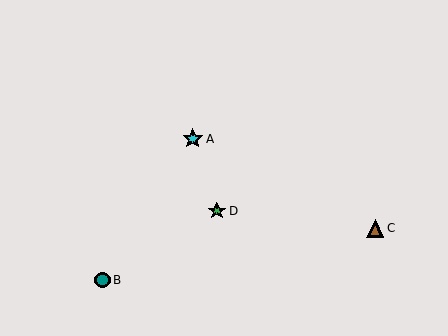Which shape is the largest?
The cyan star (labeled A) is the largest.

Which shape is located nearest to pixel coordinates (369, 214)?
The brown triangle (labeled C) at (375, 228) is nearest to that location.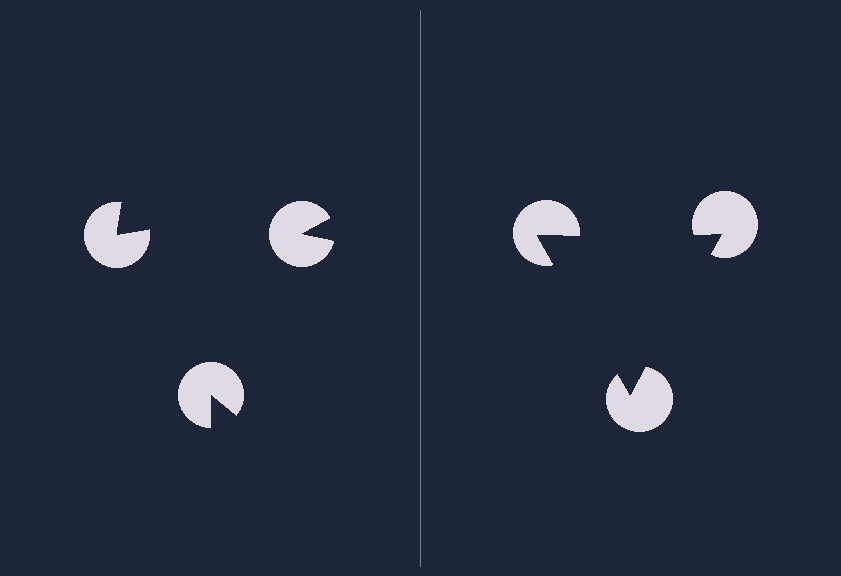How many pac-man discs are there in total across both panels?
6 — 3 on each side.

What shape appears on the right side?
An illusory triangle.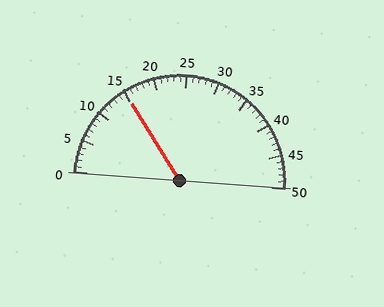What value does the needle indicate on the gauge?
The needle indicates approximately 15.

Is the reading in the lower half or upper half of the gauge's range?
The reading is in the lower half of the range (0 to 50).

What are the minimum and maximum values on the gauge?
The gauge ranges from 0 to 50.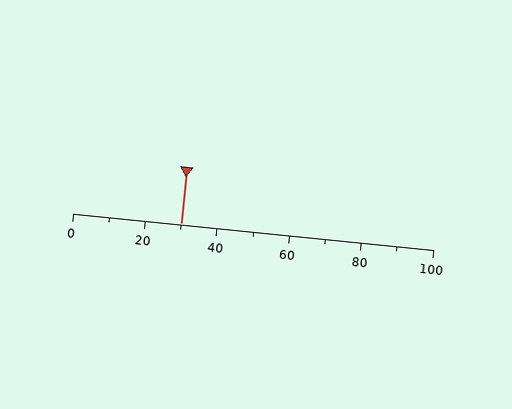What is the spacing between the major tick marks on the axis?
The major ticks are spaced 20 apart.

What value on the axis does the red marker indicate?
The marker indicates approximately 30.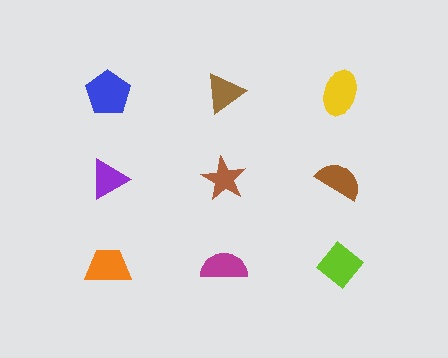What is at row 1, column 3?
A yellow ellipse.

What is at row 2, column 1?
A purple triangle.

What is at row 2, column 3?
A brown semicircle.